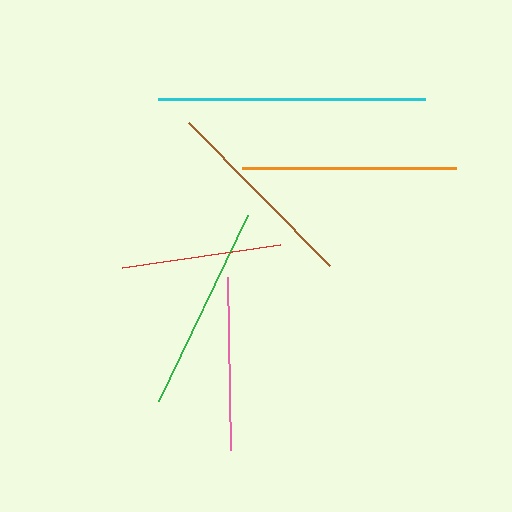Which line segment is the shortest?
The red line is the shortest at approximately 160 pixels.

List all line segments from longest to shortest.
From longest to shortest: cyan, orange, green, brown, pink, red.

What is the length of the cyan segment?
The cyan segment is approximately 267 pixels long.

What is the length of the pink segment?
The pink segment is approximately 173 pixels long.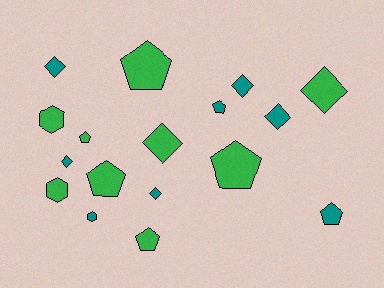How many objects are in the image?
There are 17 objects.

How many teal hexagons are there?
There is 1 teal hexagon.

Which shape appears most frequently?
Pentagon, with 7 objects.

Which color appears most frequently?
Green, with 9 objects.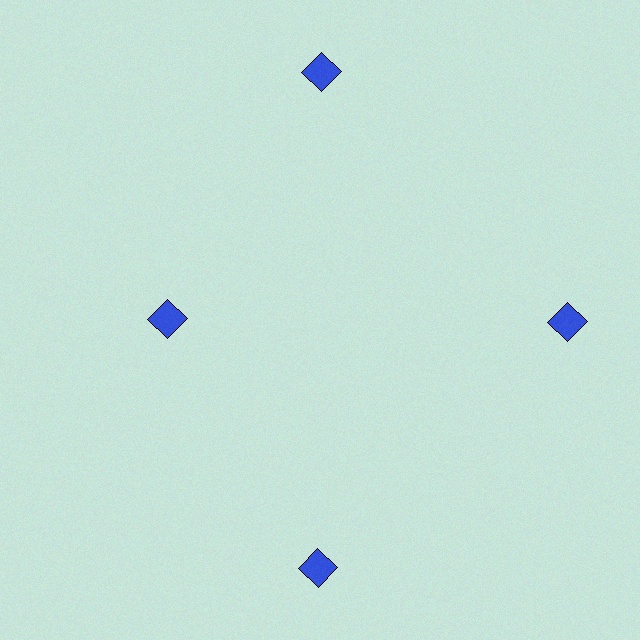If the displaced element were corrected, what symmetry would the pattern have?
It would have 4-fold rotational symmetry — the pattern would map onto itself every 90 degrees.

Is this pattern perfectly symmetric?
No. The 4 blue diamonds are arranged in a ring, but one element near the 9 o'clock position is pulled inward toward the center, breaking the 4-fold rotational symmetry.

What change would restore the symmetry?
The symmetry would be restored by moving it outward, back onto the ring so that all 4 diamonds sit at equal angles and equal distance from the center.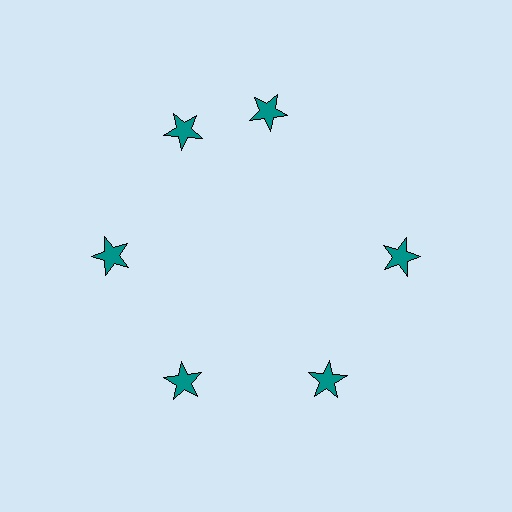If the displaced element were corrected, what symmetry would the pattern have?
It would have 6-fold rotational symmetry — the pattern would map onto itself every 60 degrees.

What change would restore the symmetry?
The symmetry would be restored by rotating it back into even spacing with its neighbors so that all 6 stars sit at equal angles and equal distance from the center.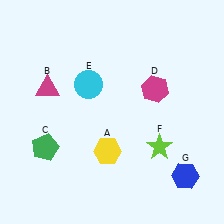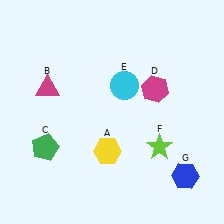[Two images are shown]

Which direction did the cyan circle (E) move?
The cyan circle (E) moved right.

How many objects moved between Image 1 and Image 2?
1 object moved between the two images.